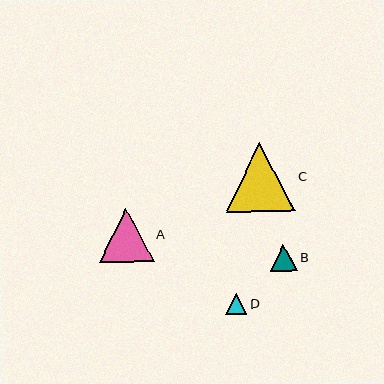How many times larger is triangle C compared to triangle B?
Triangle C is approximately 2.6 times the size of triangle B.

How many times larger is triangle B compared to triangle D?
Triangle B is approximately 1.3 times the size of triangle D.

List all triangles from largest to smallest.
From largest to smallest: C, A, B, D.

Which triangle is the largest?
Triangle C is the largest with a size of approximately 69 pixels.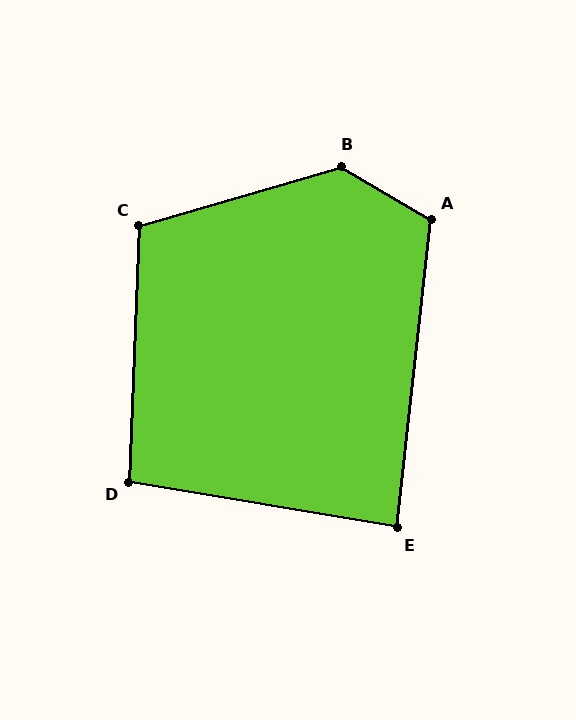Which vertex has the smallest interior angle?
E, at approximately 87 degrees.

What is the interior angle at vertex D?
Approximately 97 degrees (obtuse).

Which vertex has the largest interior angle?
B, at approximately 133 degrees.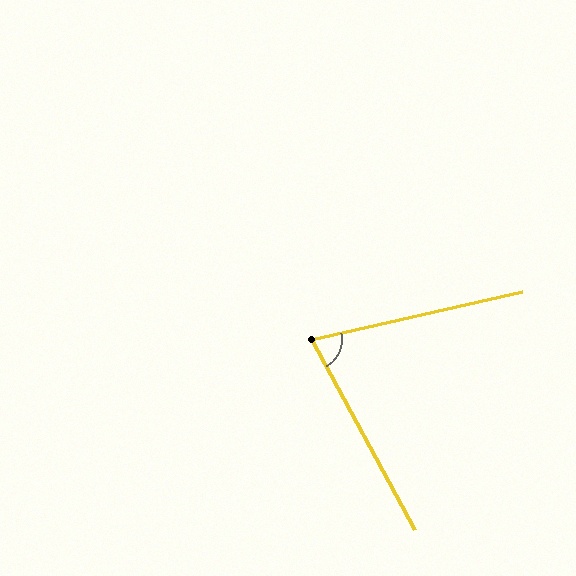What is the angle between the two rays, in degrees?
Approximately 75 degrees.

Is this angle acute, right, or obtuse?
It is acute.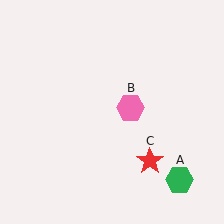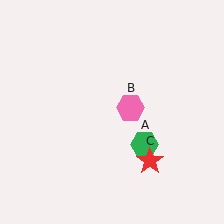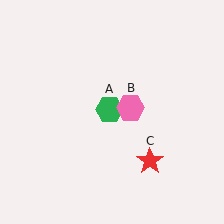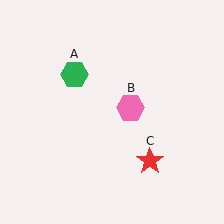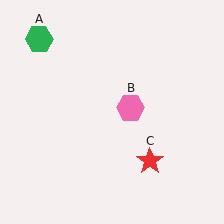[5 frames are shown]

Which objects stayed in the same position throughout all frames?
Pink hexagon (object B) and red star (object C) remained stationary.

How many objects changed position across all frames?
1 object changed position: green hexagon (object A).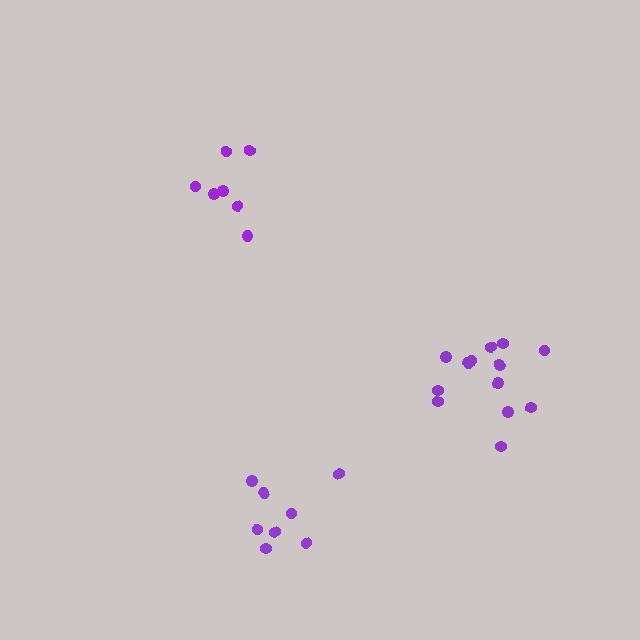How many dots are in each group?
Group 1: 13 dots, Group 2: 8 dots, Group 3: 7 dots (28 total).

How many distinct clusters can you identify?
There are 3 distinct clusters.